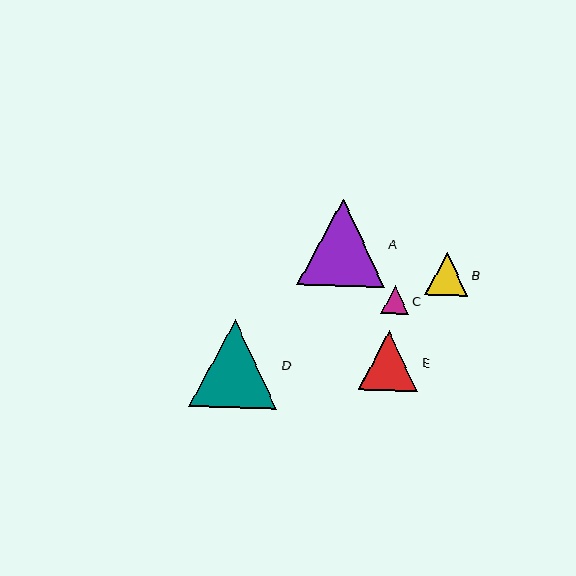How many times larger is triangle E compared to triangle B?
Triangle E is approximately 1.4 times the size of triangle B.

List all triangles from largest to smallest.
From largest to smallest: D, A, E, B, C.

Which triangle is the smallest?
Triangle C is the smallest with a size of approximately 28 pixels.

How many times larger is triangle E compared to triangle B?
Triangle E is approximately 1.4 times the size of triangle B.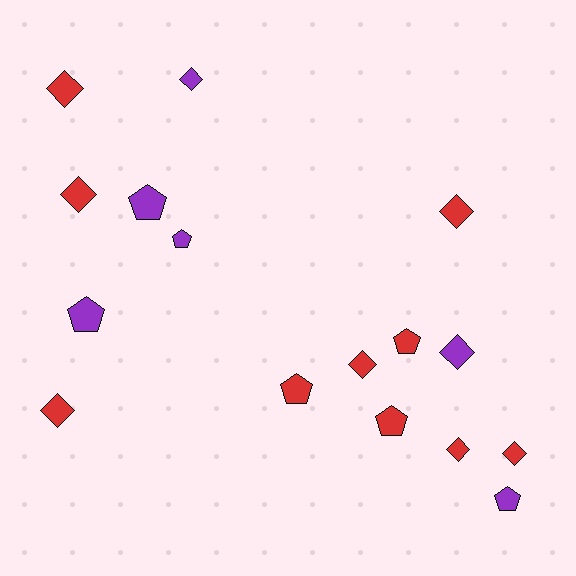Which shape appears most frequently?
Diamond, with 9 objects.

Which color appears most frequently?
Red, with 10 objects.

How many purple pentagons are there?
There are 4 purple pentagons.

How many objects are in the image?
There are 16 objects.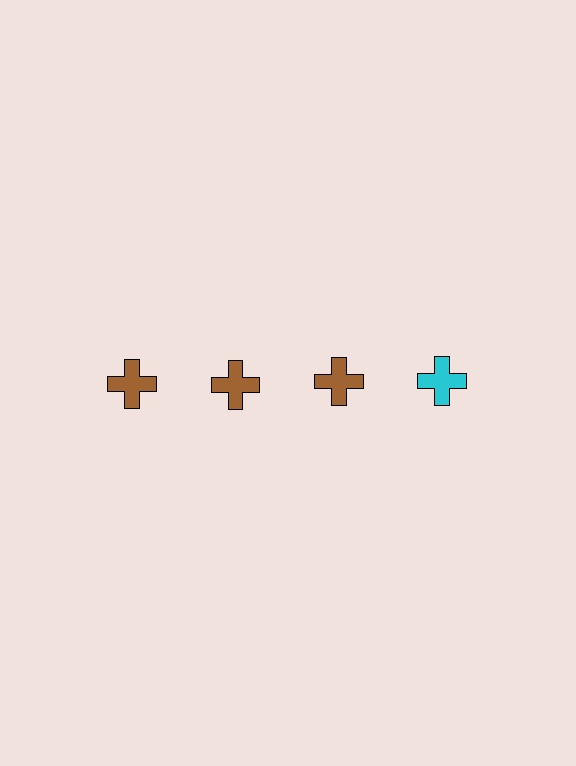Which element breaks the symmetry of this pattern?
The cyan cross in the top row, second from right column breaks the symmetry. All other shapes are brown crosses.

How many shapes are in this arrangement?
There are 4 shapes arranged in a grid pattern.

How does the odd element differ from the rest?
It has a different color: cyan instead of brown.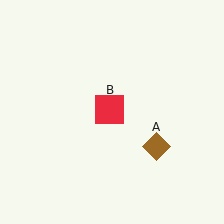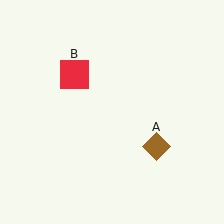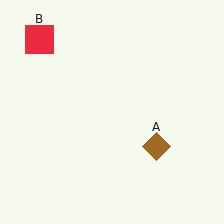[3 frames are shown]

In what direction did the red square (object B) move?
The red square (object B) moved up and to the left.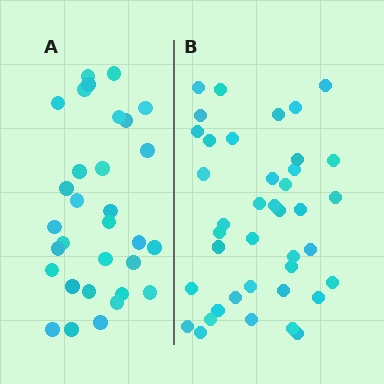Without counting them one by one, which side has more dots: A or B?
Region B (the right region) has more dots.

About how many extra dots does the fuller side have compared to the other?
Region B has roughly 8 or so more dots than region A.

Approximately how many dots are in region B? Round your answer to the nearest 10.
About 40 dots.